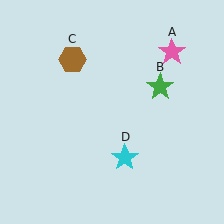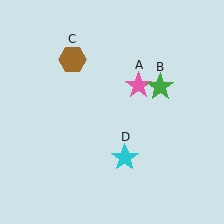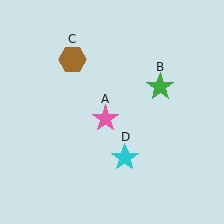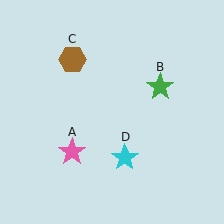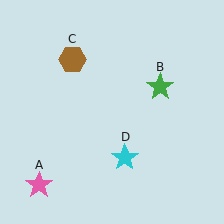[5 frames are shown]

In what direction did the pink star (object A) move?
The pink star (object A) moved down and to the left.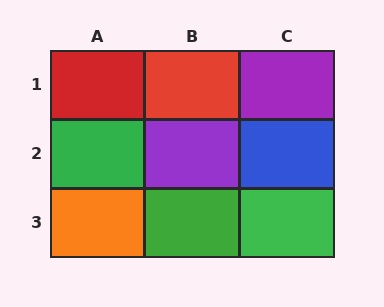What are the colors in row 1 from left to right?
Red, red, purple.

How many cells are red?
2 cells are red.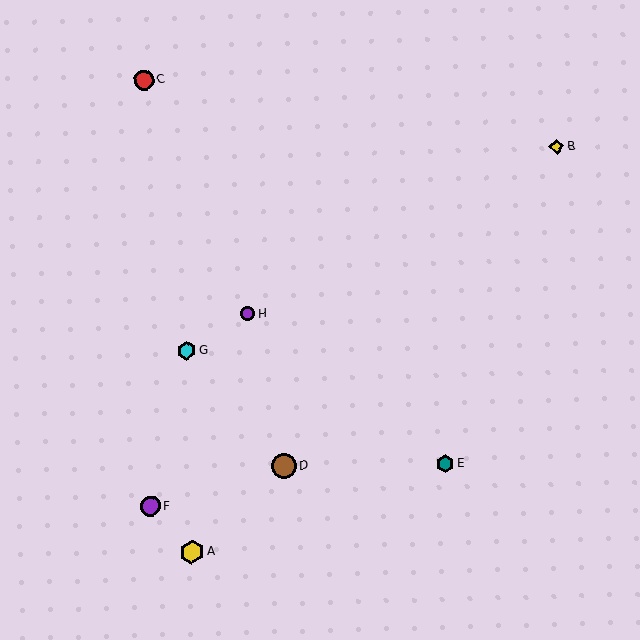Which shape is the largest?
The brown circle (labeled D) is the largest.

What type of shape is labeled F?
Shape F is a purple circle.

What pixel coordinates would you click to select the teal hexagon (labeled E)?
Click at (445, 463) to select the teal hexagon E.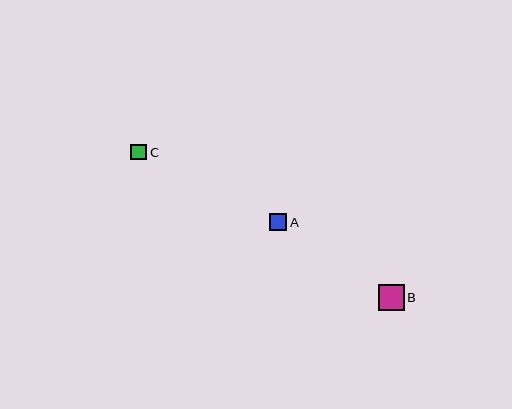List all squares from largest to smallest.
From largest to smallest: B, A, C.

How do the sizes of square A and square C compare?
Square A and square C are approximately the same size.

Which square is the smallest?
Square C is the smallest with a size of approximately 16 pixels.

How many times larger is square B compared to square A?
Square B is approximately 1.5 times the size of square A.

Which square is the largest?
Square B is the largest with a size of approximately 26 pixels.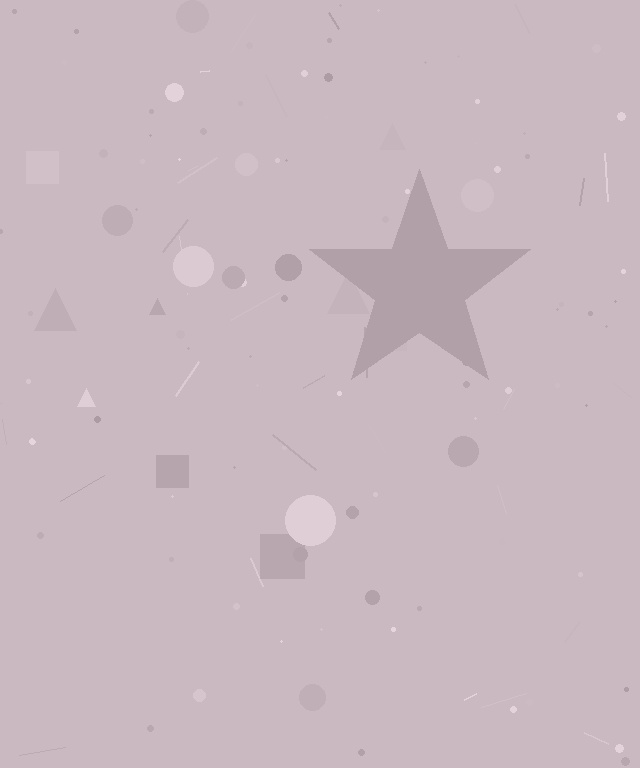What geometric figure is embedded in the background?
A star is embedded in the background.